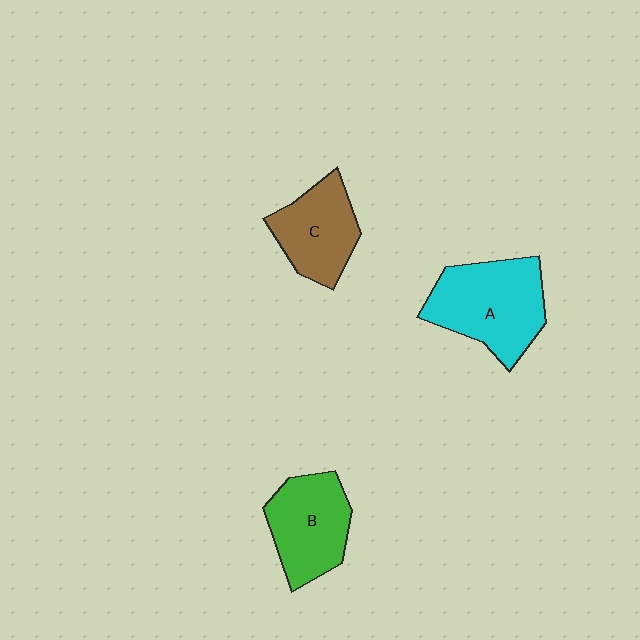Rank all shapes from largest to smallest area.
From largest to smallest: A (cyan), B (green), C (brown).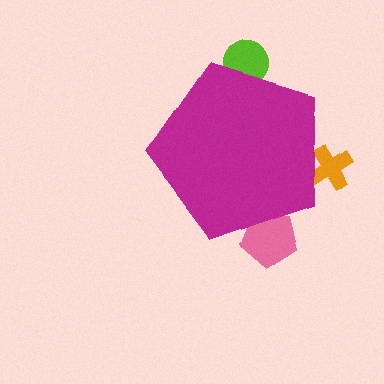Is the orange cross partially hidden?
Yes, the orange cross is partially hidden behind the magenta pentagon.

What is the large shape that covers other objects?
A magenta pentagon.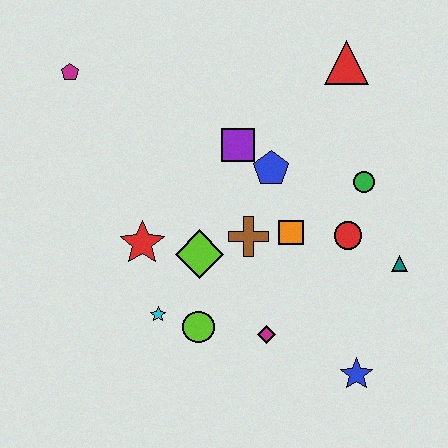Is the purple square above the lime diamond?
Yes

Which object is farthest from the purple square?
The blue star is farthest from the purple square.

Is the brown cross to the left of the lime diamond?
No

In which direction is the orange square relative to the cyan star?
The orange square is to the right of the cyan star.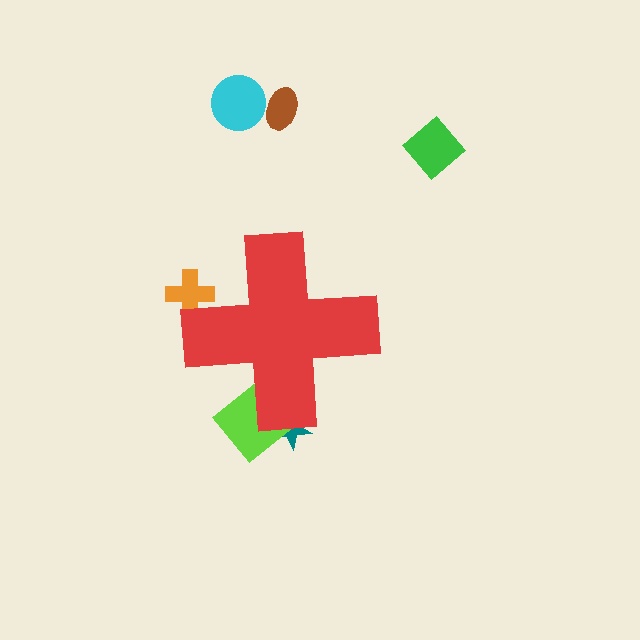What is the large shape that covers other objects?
A red cross.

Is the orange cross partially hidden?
Yes, the orange cross is partially hidden behind the red cross.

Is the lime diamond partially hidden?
Yes, the lime diamond is partially hidden behind the red cross.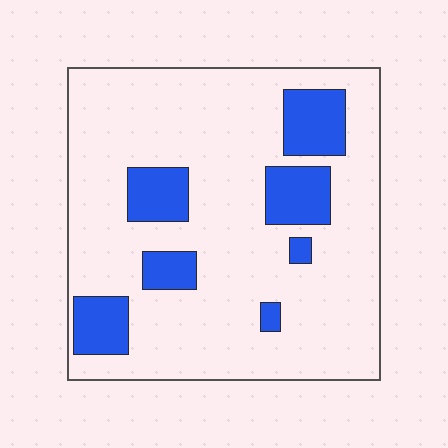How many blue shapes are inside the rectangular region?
7.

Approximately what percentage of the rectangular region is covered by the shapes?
Approximately 20%.